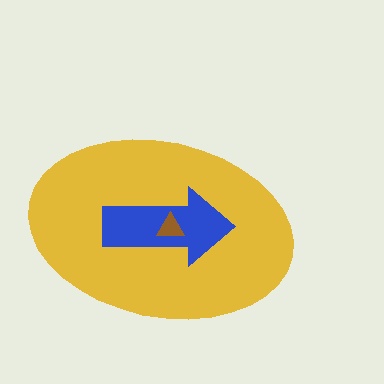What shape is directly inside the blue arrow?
The brown triangle.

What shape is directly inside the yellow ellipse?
The blue arrow.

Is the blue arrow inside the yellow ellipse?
Yes.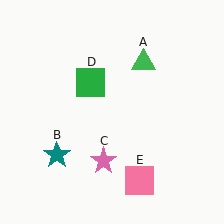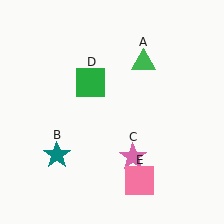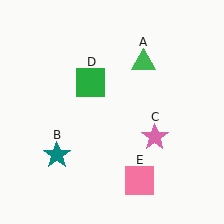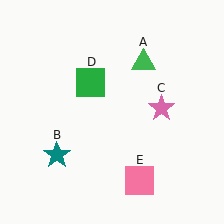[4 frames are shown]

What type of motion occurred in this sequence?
The pink star (object C) rotated counterclockwise around the center of the scene.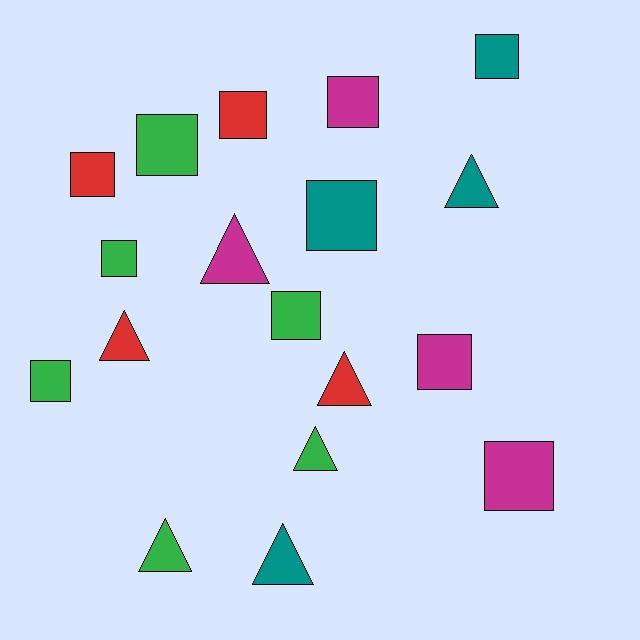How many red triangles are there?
There are 2 red triangles.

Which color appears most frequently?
Green, with 6 objects.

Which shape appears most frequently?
Square, with 11 objects.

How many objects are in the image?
There are 18 objects.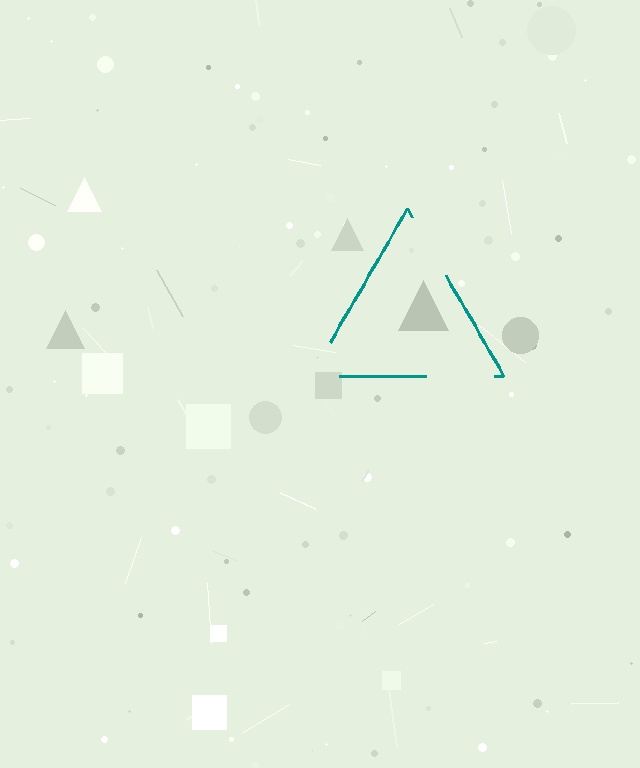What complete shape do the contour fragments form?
The contour fragments form a triangle.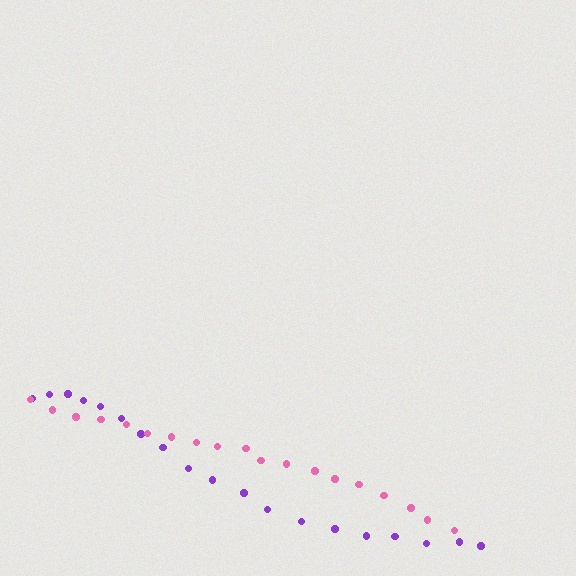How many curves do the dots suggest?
There are 2 distinct paths.